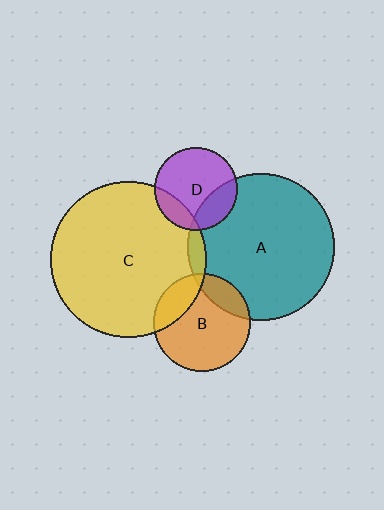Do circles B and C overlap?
Yes.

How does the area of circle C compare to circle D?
Approximately 3.5 times.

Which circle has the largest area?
Circle C (yellow).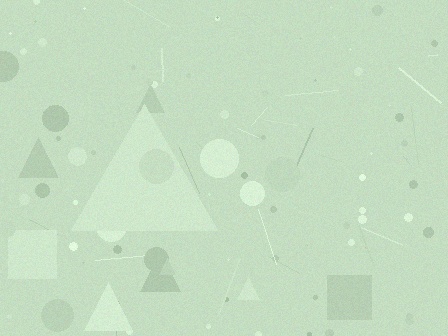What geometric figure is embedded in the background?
A triangle is embedded in the background.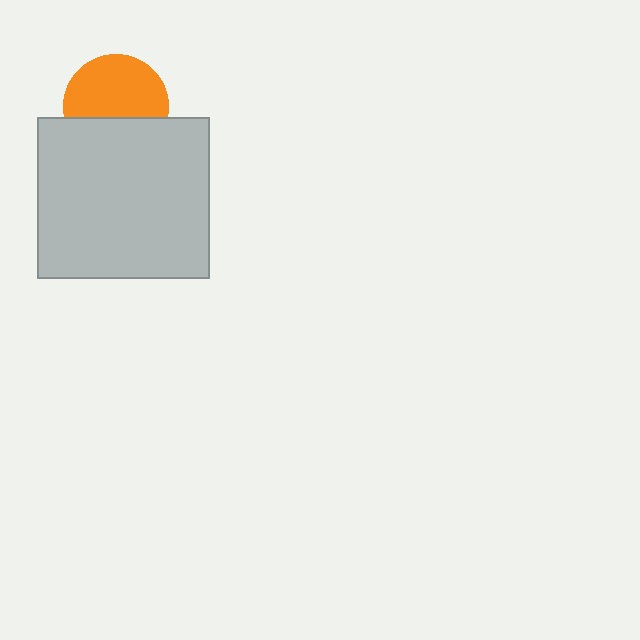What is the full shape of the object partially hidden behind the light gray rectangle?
The partially hidden object is an orange circle.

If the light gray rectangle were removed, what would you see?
You would see the complete orange circle.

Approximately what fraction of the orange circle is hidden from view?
Roughly 37% of the orange circle is hidden behind the light gray rectangle.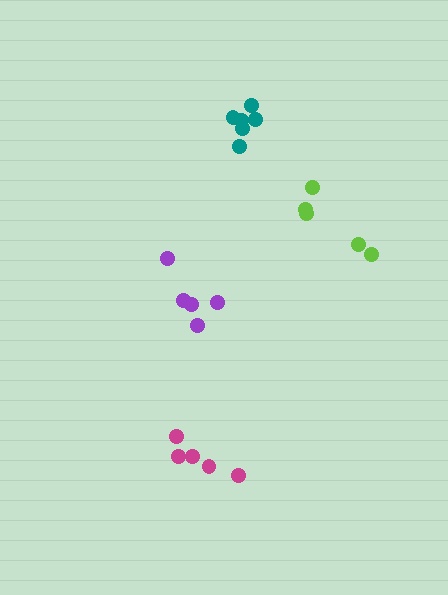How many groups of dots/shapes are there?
There are 4 groups.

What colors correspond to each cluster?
The clusters are colored: purple, teal, lime, magenta.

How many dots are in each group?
Group 1: 5 dots, Group 2: 6 dots, Group 3: 5 dots, Group 4: 5 dots (21 total).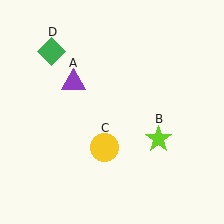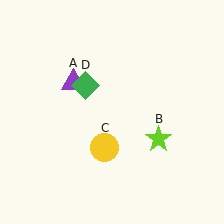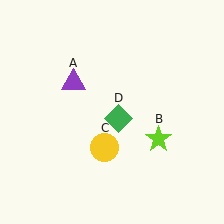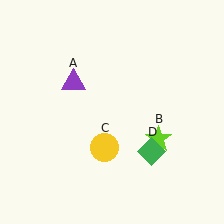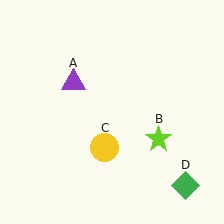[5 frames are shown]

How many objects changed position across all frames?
1 object changed position: green diamond (object D).